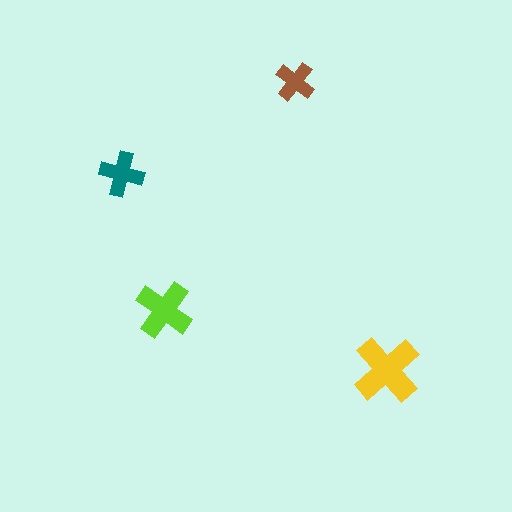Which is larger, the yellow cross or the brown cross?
The yellow one.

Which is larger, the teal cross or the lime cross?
The lime one.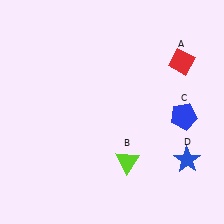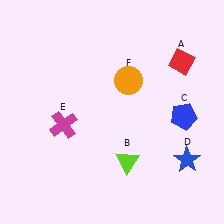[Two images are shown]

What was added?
A magenta cross (E), an orange circle (F) were added in Image 2.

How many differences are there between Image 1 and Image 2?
There are 2 differences between the two images.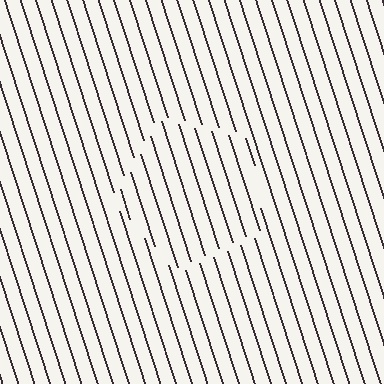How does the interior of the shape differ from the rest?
The interior of the shape contains the same grating, shifted by half a period — the contour is defined by the phase discontinuity where line-ends from the inner and outer gratings abut.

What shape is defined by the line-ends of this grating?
An illusory pentagon. The interior of the shape contains the same grating, shifted by half a period — the contour is defined by the phase discontinuity where line-ends from the inner and outer gratings abut.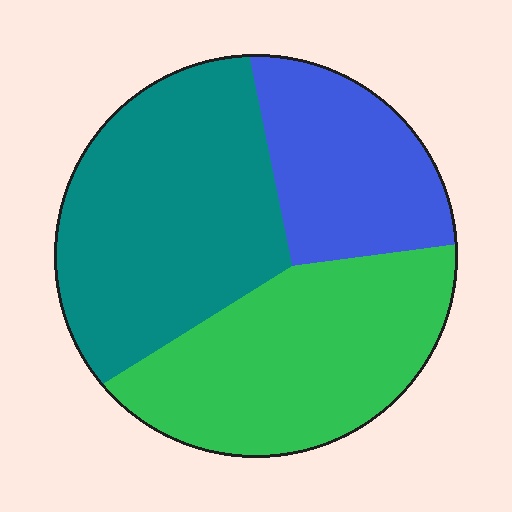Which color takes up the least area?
Blue, at roughly 25%.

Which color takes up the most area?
Teal, at roughly 40%.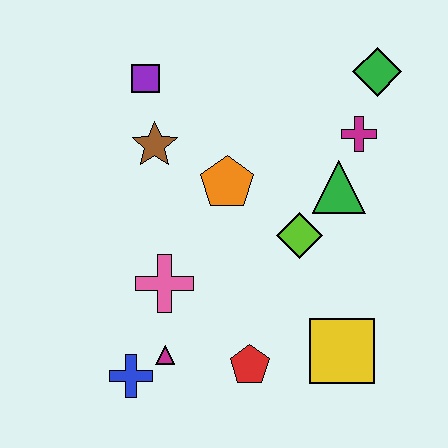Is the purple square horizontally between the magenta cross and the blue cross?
Yes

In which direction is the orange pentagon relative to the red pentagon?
The orange pentagon is above the red pentagon.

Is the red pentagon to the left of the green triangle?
Yes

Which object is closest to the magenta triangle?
The blue cross is closest to the magenta triangle.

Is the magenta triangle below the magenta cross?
Yes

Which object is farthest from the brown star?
The yellow square is farthest from the brown star.